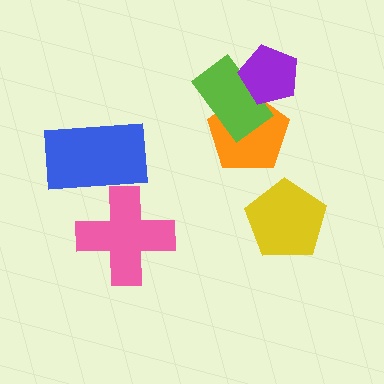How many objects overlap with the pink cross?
1 object overlaps with the pink cross.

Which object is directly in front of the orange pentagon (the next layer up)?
The lime rectangle is directly in front of the orange pentagon.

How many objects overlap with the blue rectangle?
1 object overlaps with the blue rectangle.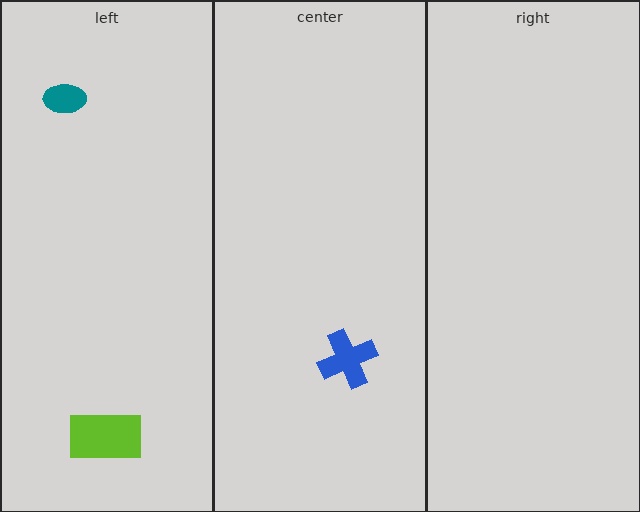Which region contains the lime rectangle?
The left region.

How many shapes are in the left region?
2.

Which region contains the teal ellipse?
The left region.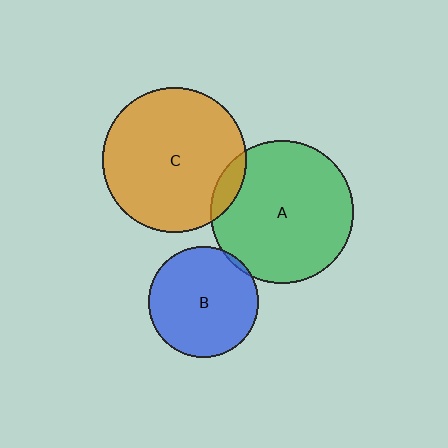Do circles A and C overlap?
Yes.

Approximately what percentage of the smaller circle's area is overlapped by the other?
Approximately 10%.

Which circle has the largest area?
Circle C (orange).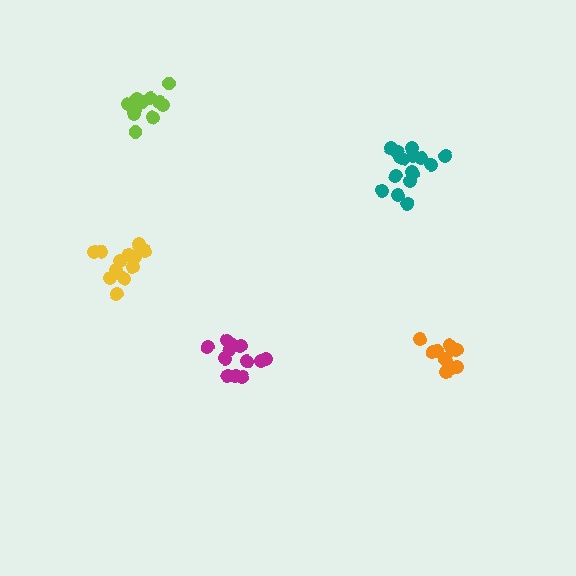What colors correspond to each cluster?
The clusters are colored: teal, yellow, magenta, orange, lime.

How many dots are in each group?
Group 1: 16 dots, Group 2: 12 dots, Group 3: 12 dots, Group 4: 12 dots, Group 5: 11 dots (63 total).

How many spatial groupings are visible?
There are 5 spatial groupings.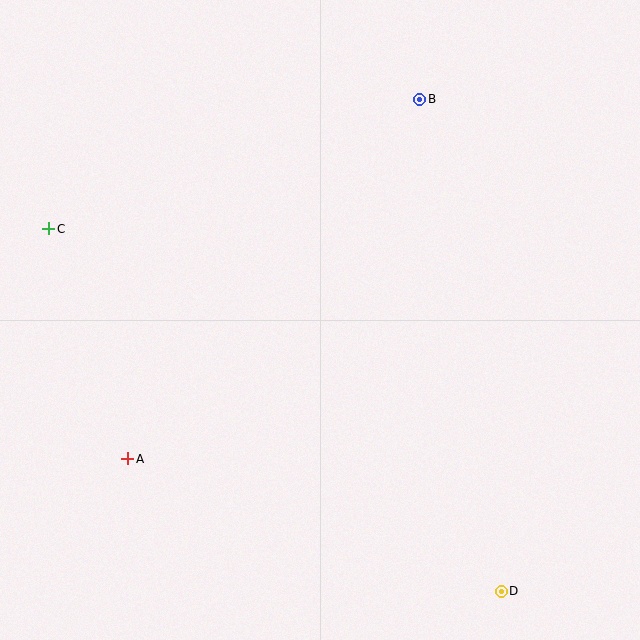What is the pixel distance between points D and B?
The distance between D and B is 499 pixels.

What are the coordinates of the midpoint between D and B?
The midpoint between D and B is at (460, 345).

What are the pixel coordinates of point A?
Point A is at (128, 459).